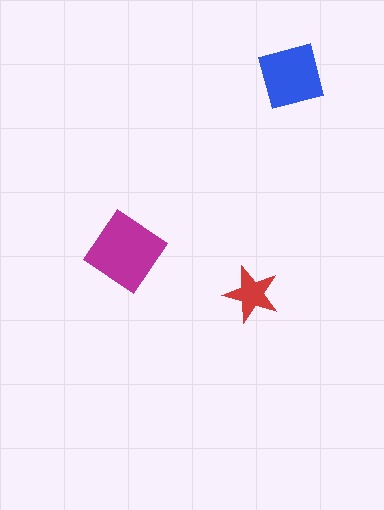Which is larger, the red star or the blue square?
The blue square.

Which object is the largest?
The magenta diamond.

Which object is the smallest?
The red star.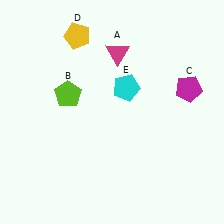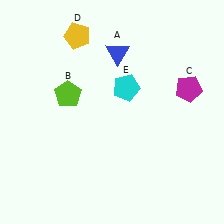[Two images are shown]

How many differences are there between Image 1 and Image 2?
There is 1 difference between the two images.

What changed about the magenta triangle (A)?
In Image 1, A is magenta. In Image 2, it changed to blue.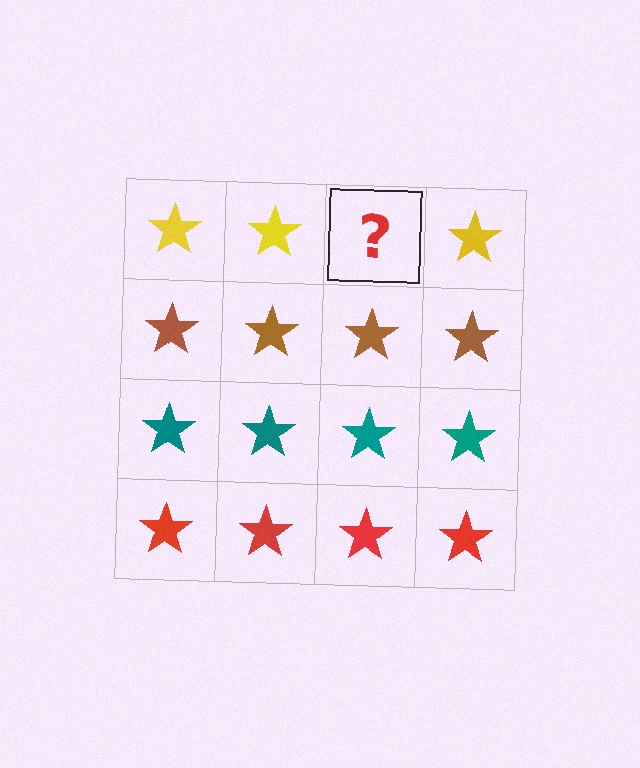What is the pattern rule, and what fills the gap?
The rule is that each row has a consistent color. The gap should be filled with a yellow star.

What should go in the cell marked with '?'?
The missing cell should contain a yellow star.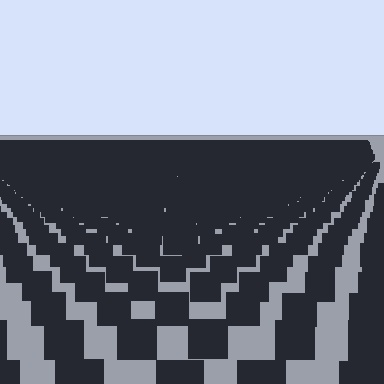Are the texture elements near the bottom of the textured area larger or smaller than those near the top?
Larger. Near the bottom, elements are closer to the viewer and appear at a bigger on-screen size.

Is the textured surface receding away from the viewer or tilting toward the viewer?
The surface is receding away from the viewer. Texture elements get smaller and denser toward the top.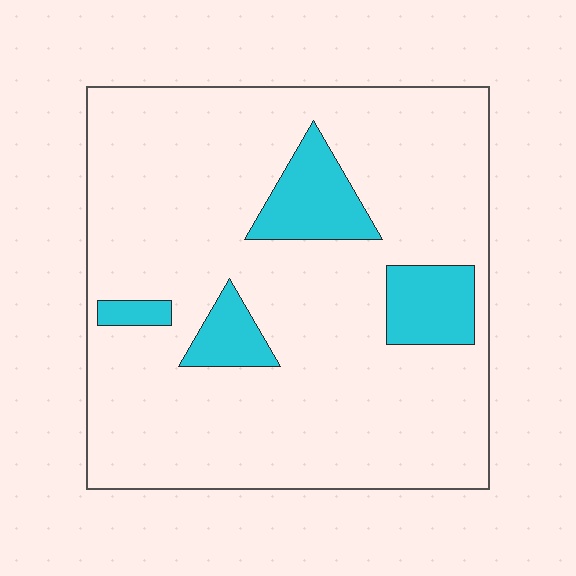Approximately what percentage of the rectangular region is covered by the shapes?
Approximately 15%.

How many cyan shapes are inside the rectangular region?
4.